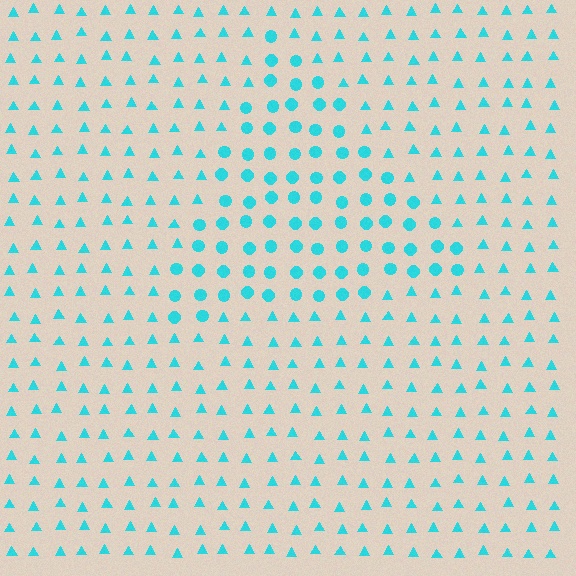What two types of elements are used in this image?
The image uses circles inside the triangle region and triangles outside it.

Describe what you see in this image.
The image is filled with small cyan elements arranged in a uniform grid. A triangle-shaped region contains circles, while the surrounding area contains triangles. The boundary is defined purely by the change in element shape.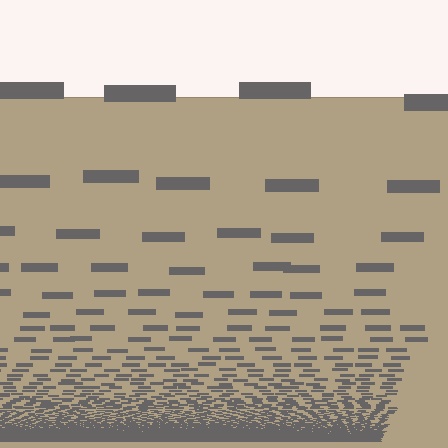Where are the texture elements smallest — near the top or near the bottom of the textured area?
Near the bottom.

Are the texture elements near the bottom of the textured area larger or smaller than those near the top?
Smaller. The gradient is inverted — elements near the bottom are smaller and denser.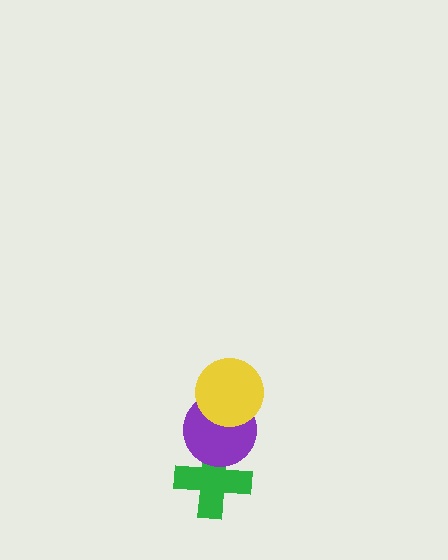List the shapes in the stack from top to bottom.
From top to bottom: the yellow circle, the purple circle, the green cross.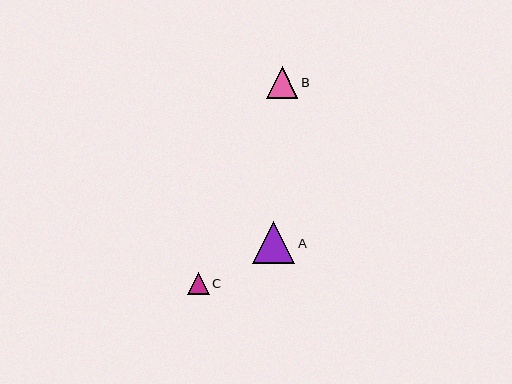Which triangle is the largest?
Triangle A is the largest with a size of approximately 42 pixels.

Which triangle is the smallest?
Triangle C is the smallest with a size of approximately 22 pixels.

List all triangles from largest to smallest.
From largest to smallest: A, B, C.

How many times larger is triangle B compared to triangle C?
Triangle B is approximately 1.5 times the size of triangle C.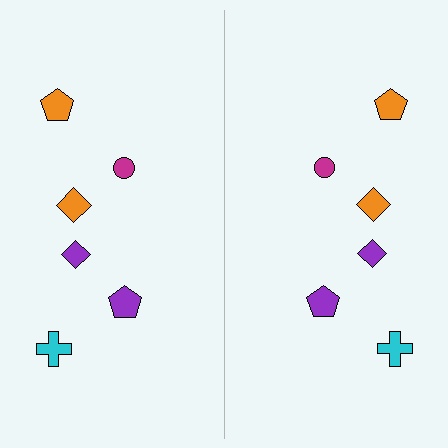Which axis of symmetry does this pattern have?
The pattern has a vertical axis of symmetry running through the center of the image.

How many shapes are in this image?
There are 12 shapes in this image.